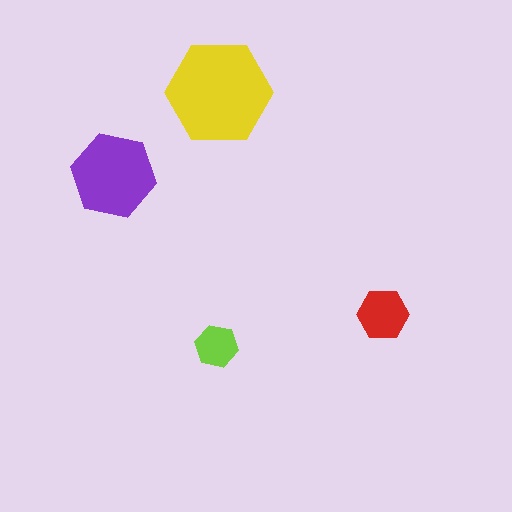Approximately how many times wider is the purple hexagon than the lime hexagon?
About 2 times wider.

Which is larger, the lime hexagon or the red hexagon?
The red one.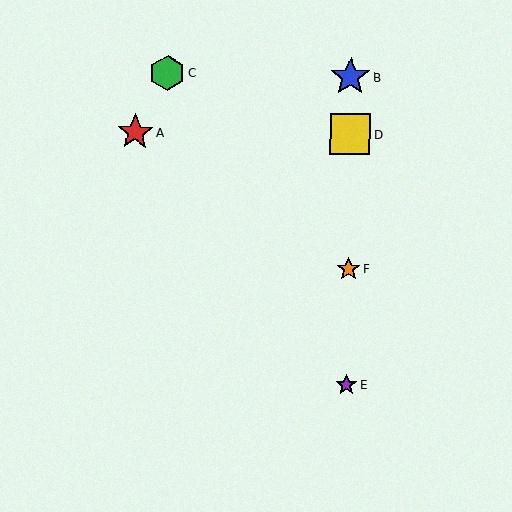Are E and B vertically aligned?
Yes, both are at x≈347.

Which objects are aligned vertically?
Objects B, D, E, F are aligned vertically.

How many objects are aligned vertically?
4 objects (B, D, E, F) are aligned vertically.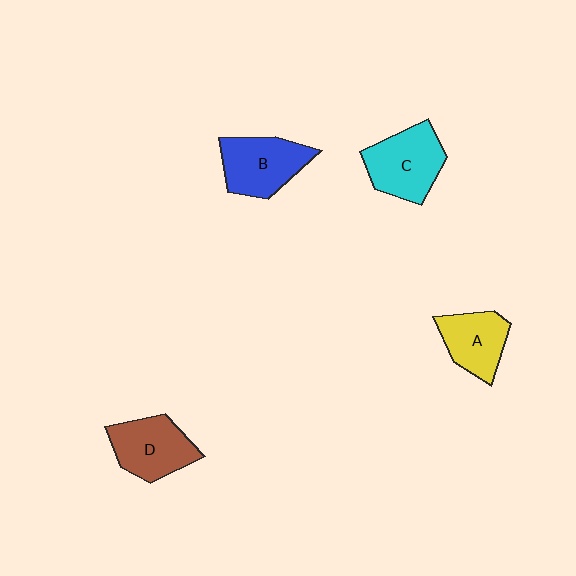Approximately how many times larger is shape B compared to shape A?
Approximately 1.2 times.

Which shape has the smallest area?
Shape A (yellow).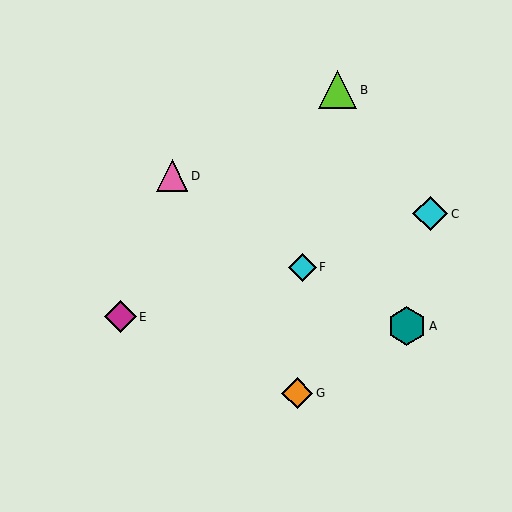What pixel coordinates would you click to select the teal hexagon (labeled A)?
Click at (407, 326) to select the teal hexagon A.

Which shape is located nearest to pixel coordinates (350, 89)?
The lime triangle (labeled B) at (338, 90) is nearest to that location.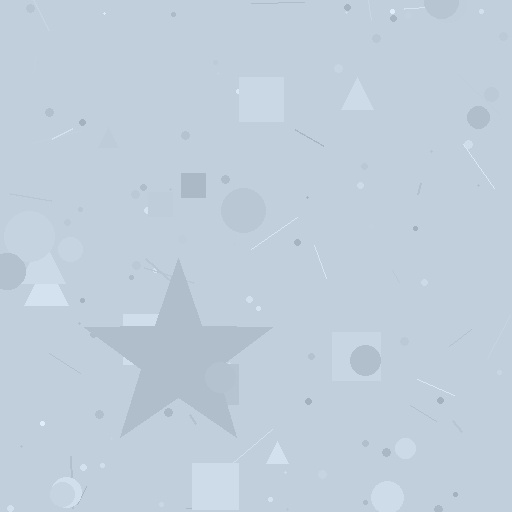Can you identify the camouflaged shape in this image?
The camouflaged shape is a star.